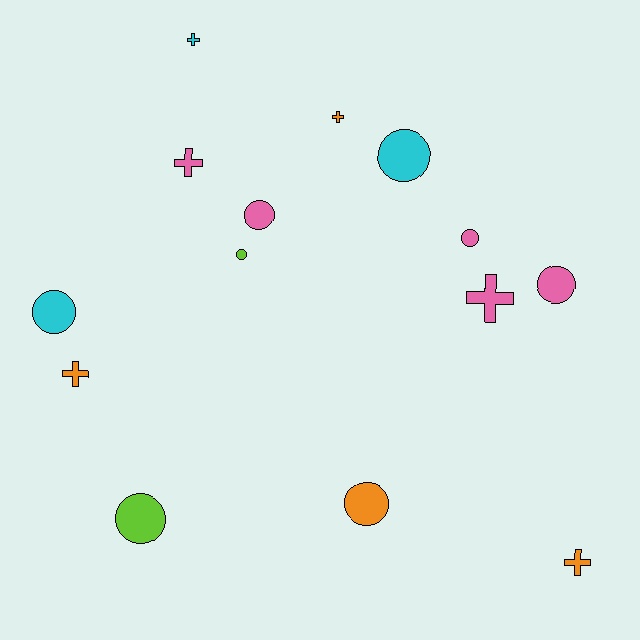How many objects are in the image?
There are 14 objects.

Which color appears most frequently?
Pink, with 5 objects.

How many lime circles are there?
There are 2 lime circles.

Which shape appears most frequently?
Circle, with 8 objects.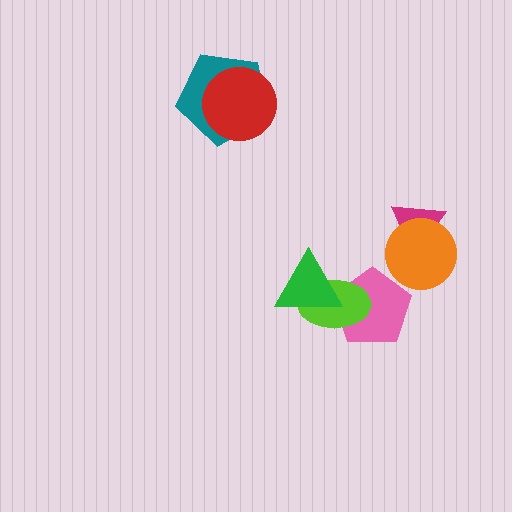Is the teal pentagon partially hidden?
Yes, it is partially covered by another shape.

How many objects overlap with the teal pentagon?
1 object overlaps with the teal pentagon.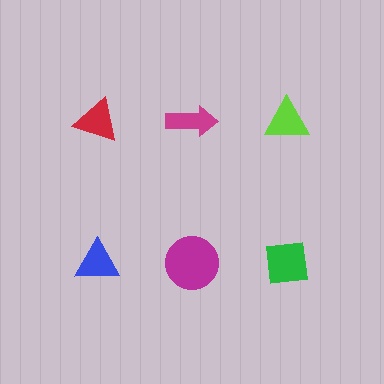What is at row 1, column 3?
A lime triangle.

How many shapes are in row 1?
3 shapes.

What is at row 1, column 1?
A red triangle.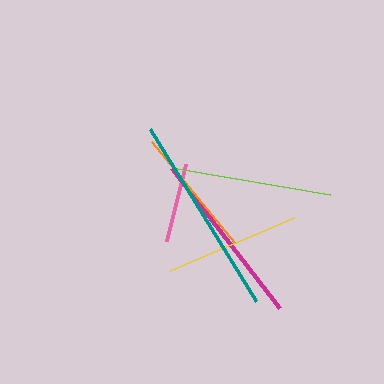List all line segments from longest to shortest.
From longest to shortest: teal, magenta, lime, yellow, orange, pink.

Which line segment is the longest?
The teal line is the longest at approximately 202 pixels.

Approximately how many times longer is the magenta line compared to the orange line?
The magenta line is approximately 1.4 times the length of the orange line.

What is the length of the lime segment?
The lime segment is approximately 155 pixels long.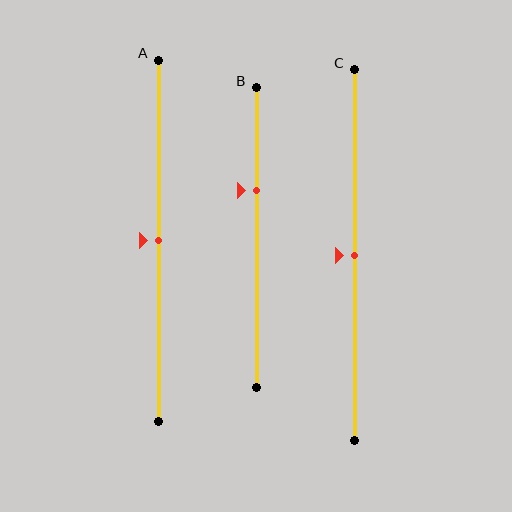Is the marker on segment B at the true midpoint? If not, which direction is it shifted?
No, the marker on segment B is shifted upward by about 16% of the segment length.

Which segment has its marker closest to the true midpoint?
Segment A has its marker closest to the true midpoint.